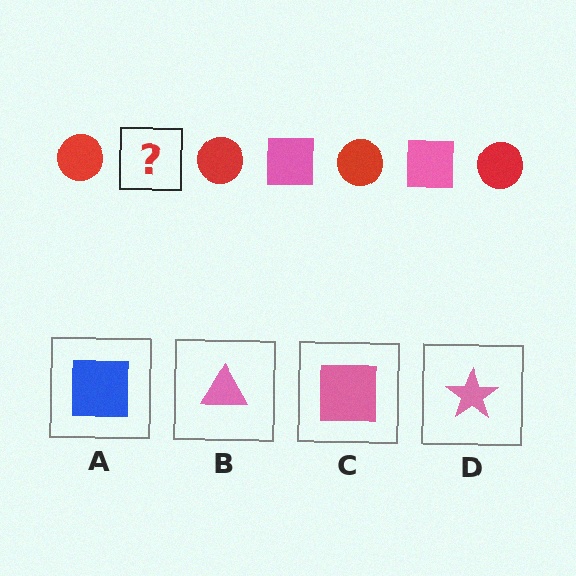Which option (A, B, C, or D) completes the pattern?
C.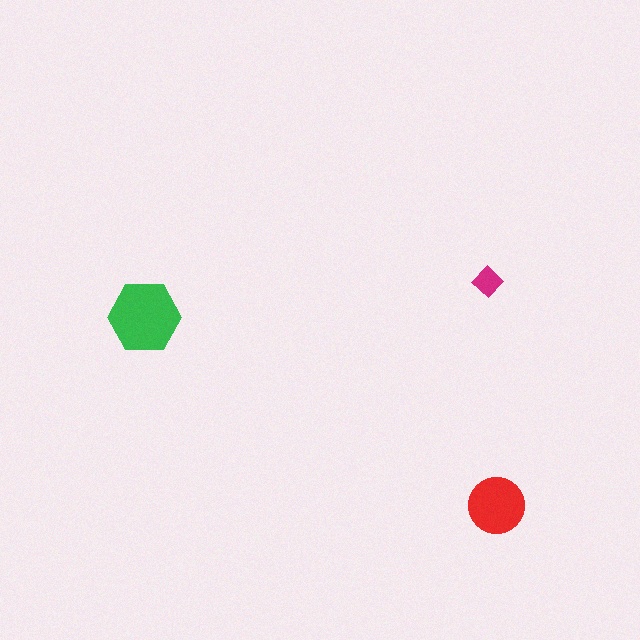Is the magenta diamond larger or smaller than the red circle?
Smaller.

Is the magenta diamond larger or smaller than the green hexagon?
Smaller.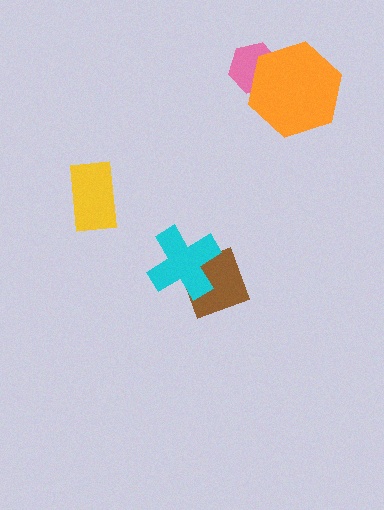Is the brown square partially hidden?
Yes, it is partially covered by another shape.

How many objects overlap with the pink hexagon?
1 object overlaps with the pink hexagon.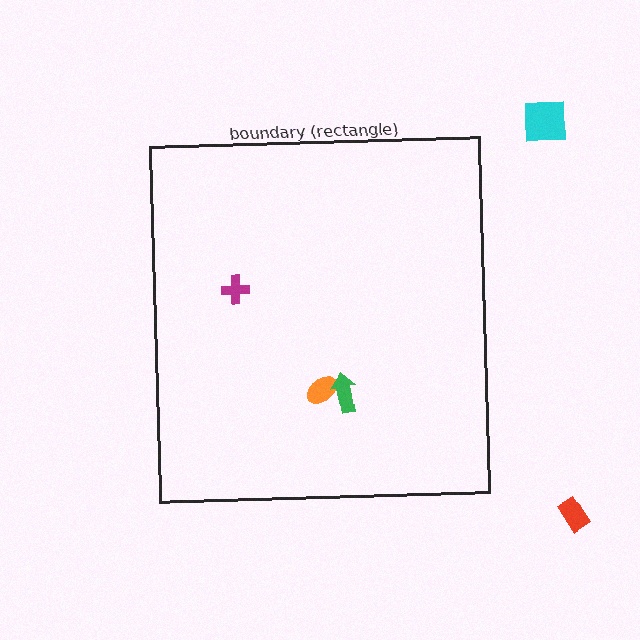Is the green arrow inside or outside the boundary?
Inside.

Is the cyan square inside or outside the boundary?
Outside.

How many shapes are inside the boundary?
3 inside, 2 outside.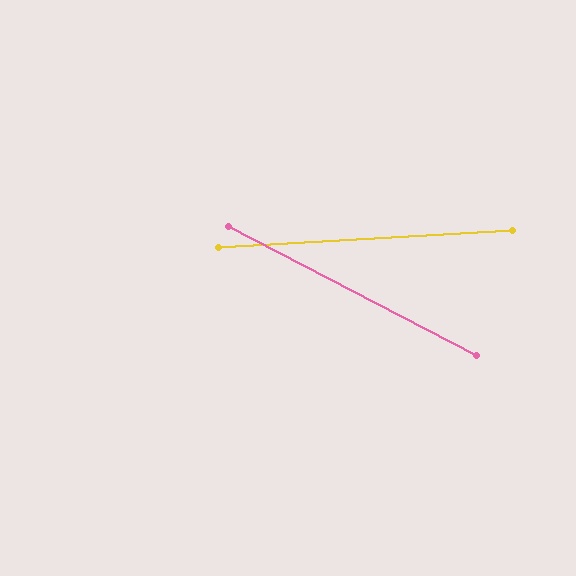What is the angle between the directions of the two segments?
Approximately 31 degrees.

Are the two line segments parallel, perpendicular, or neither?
Neither parallel nor perpendicular — they differ by about 31°.